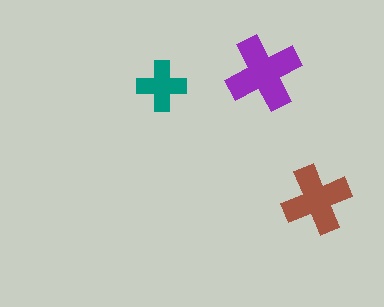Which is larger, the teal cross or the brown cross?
The brown one.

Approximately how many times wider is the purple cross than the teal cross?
About 1.5 times wider.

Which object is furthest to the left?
The teal cross is leftmost.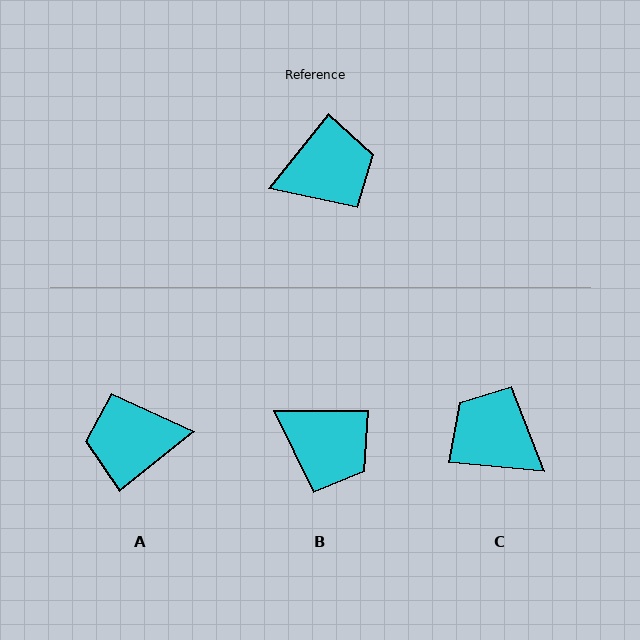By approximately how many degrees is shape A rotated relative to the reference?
Approximately 168 degrees counter-clockwise.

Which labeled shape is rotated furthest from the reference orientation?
A, about 168 degrees away.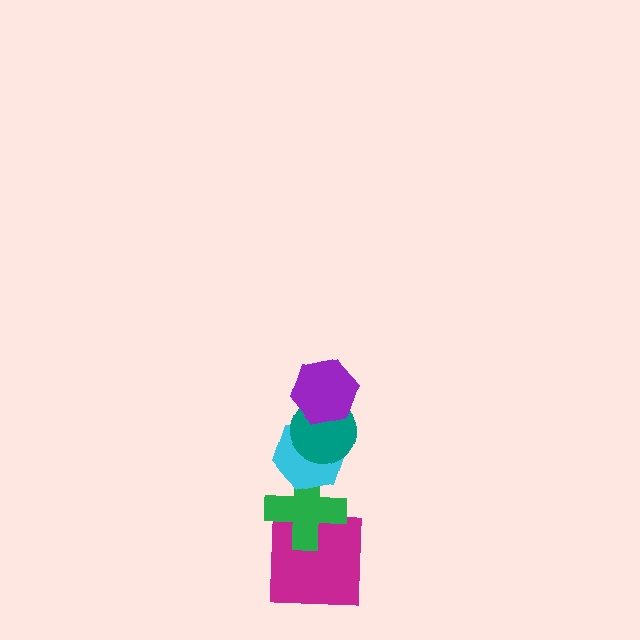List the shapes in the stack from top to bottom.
From top to bottom: the purple hexagon, the teal circle, the cyan hexagon, the green cross, the magenta square.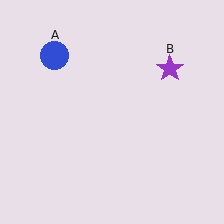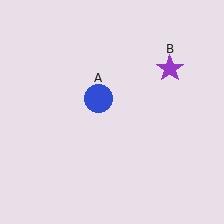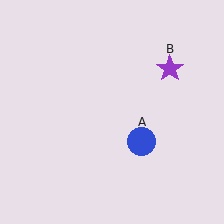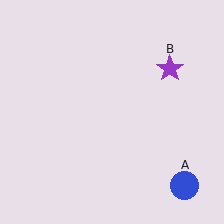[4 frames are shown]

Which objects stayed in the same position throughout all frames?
Purple star (object B) remained stationary.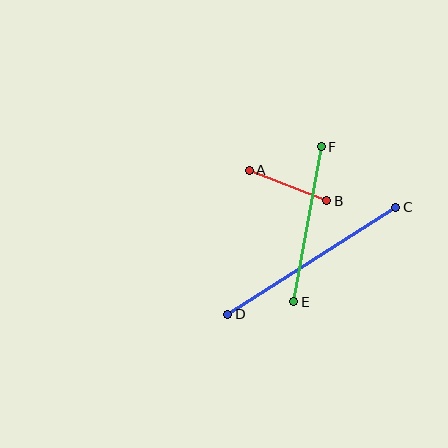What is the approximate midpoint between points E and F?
The midpoint is at approximately (308, 224) pixels.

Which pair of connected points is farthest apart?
Points C and D are farthest apart.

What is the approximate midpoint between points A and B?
The midpoint is at approximately (288, 186) pixels.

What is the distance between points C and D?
The distance is approximately 199 pixels.